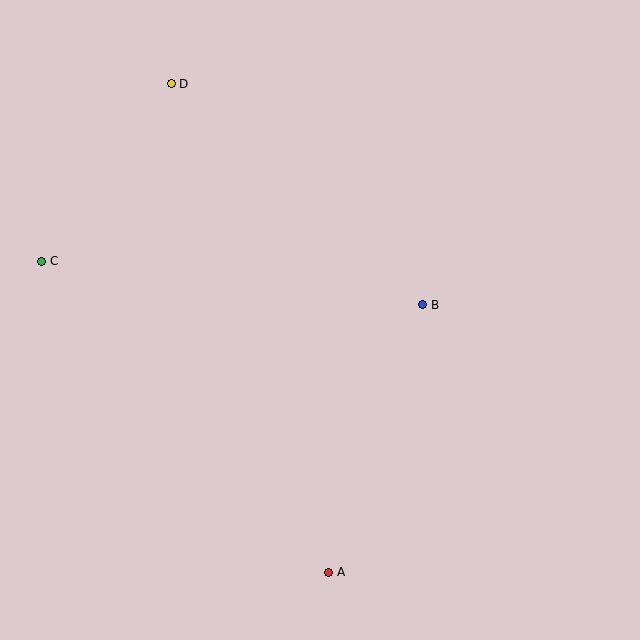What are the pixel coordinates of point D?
Point D is at (171, 84).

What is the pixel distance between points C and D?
The distance between C and D is 220 pixels.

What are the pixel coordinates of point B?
Point B is at (423, 305).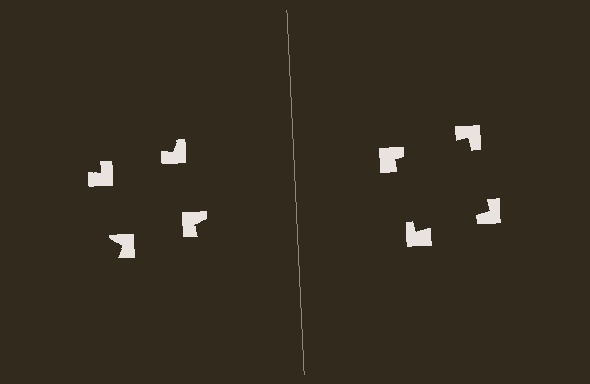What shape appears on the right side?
An illusory square.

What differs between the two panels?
The notched squares are positioned identically on both sides; only the wedge orientations differ. On the right they align to a square; on the left they are misaligned.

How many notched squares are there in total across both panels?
8 — 4 on each side.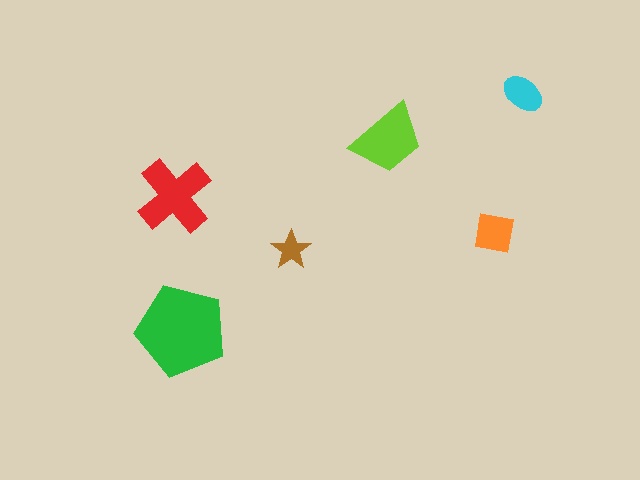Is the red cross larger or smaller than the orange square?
Larger.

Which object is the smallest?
The brown star.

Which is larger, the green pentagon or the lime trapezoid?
The green pentagon.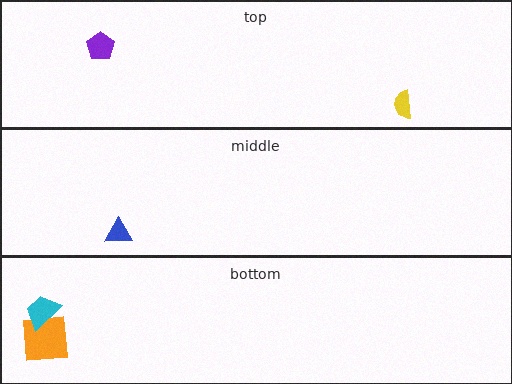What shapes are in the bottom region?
The orange square, the cyan trapezoid.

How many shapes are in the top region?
2.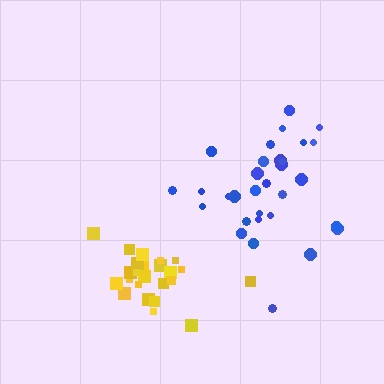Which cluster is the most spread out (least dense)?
Blue.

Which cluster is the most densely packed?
Yellow.